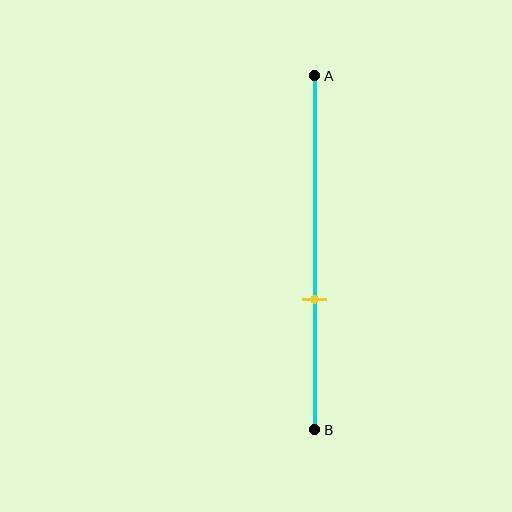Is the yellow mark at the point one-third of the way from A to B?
No, the mark is at about 65% from A, not at the 33% one-third point.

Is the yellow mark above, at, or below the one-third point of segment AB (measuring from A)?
The yellow mark is below the one-third point of segment AB.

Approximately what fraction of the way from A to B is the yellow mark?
The yellow mark is approximately 65% of the way from A to B.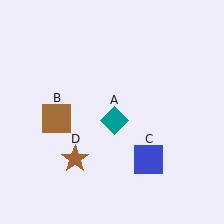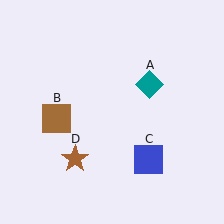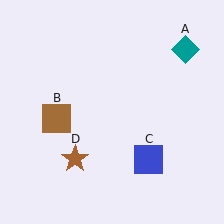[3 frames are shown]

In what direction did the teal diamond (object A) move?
The teal diamond (object A) moved up and to the right.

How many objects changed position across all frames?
1 object changed position: teal diamond (object A).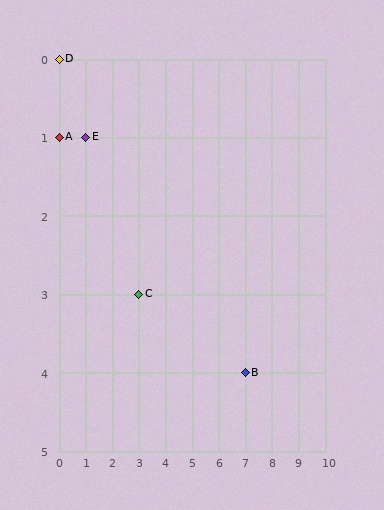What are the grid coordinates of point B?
Point B is at grid coordinates (7, 4).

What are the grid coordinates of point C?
Point C is at grid coordinates (3, 3).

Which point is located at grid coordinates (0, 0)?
Point D is at (0, 0).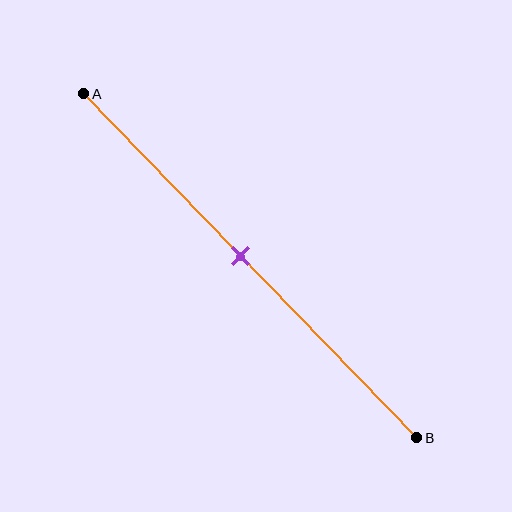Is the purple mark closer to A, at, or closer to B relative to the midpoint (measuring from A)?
The purple mark is approximately at the midpoint of segment AB.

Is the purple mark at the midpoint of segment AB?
Yes, the mark is approximately at the midpoint.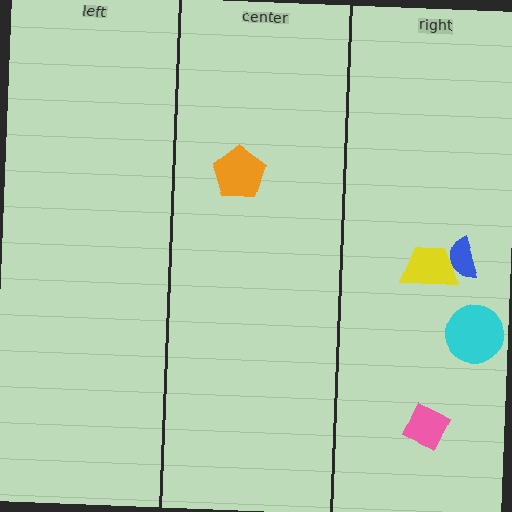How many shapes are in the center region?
1.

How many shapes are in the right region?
4.